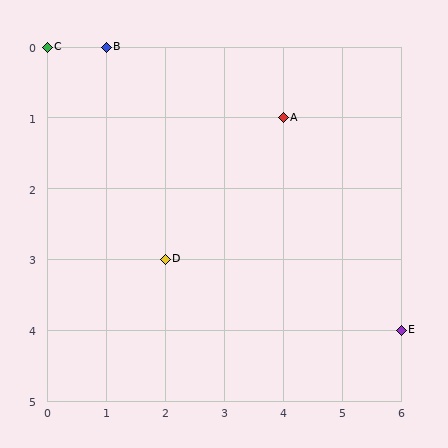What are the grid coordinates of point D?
Point D is at grid coordinates (2, 3).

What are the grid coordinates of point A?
Point A is at grid coordinates (4, 1).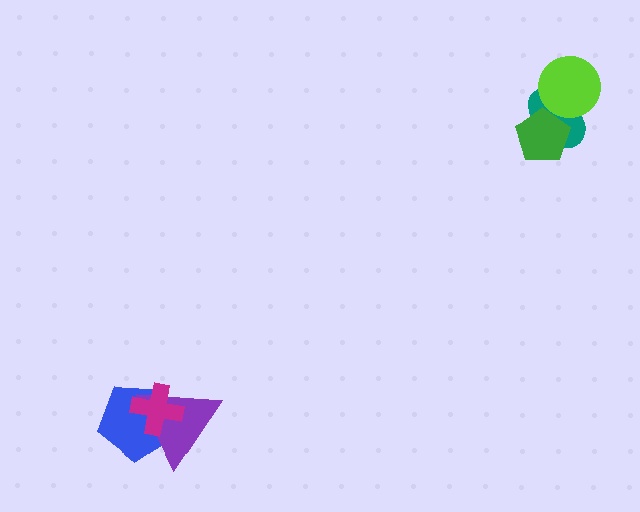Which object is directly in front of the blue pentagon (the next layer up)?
The purple triangle is directly in front of the blue pentagon.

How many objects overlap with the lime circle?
1 object overlaps with the lime circle.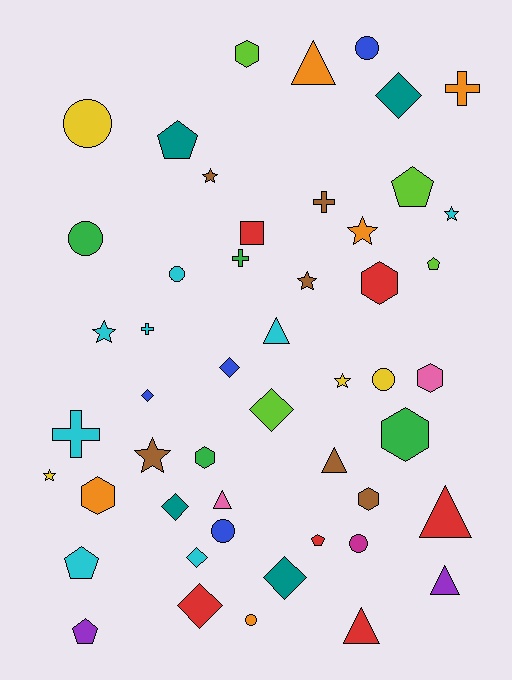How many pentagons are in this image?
There are 6 pentagons.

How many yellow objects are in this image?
There are 4 yellow objects.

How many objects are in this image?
There are 50 objects.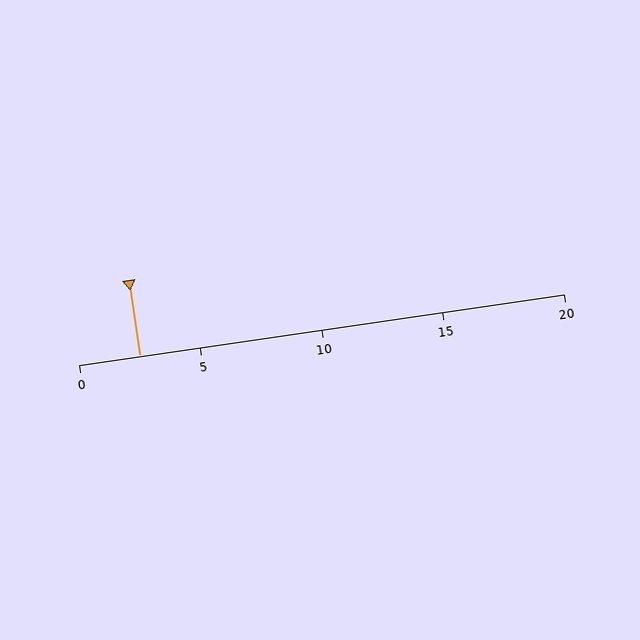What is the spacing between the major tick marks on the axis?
The major ticks are spaced 5 apart.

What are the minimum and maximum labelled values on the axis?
The axis runs from 0 to 20.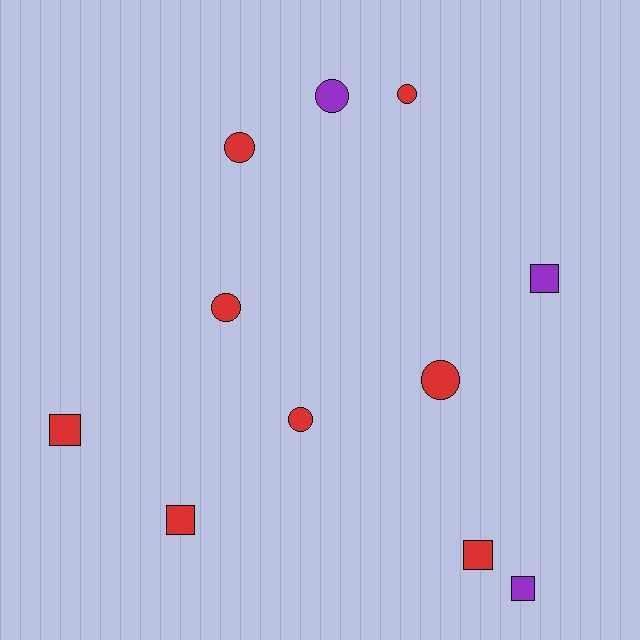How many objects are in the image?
There are 11 objects.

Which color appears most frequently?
Red, with 8 objects.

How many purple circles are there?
There is 1 purple circle.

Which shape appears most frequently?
Circle, with 6 objects.